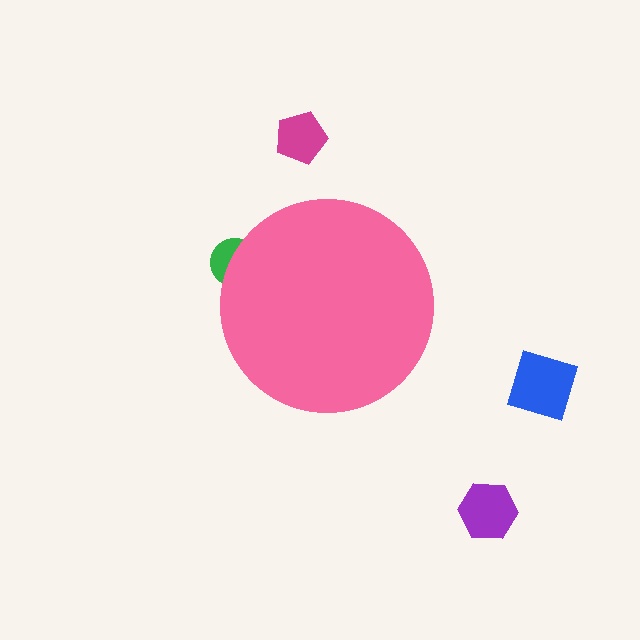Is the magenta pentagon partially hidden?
No, the magenta pentagon is fully visible.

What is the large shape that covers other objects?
A pink circle.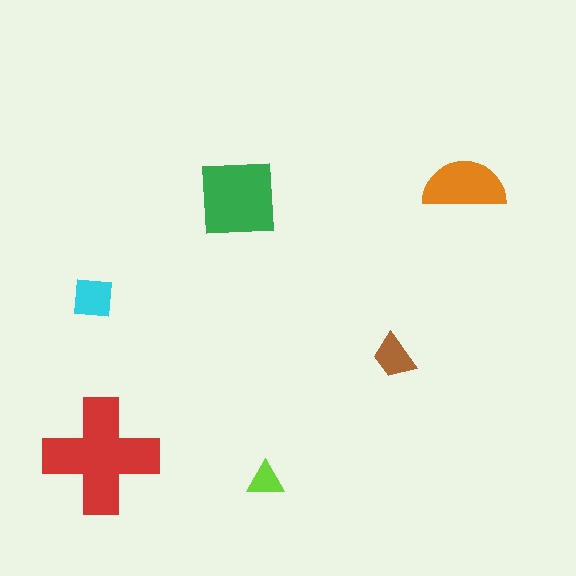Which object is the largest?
The red cross.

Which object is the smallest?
The lime triangle.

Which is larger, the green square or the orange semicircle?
The green square.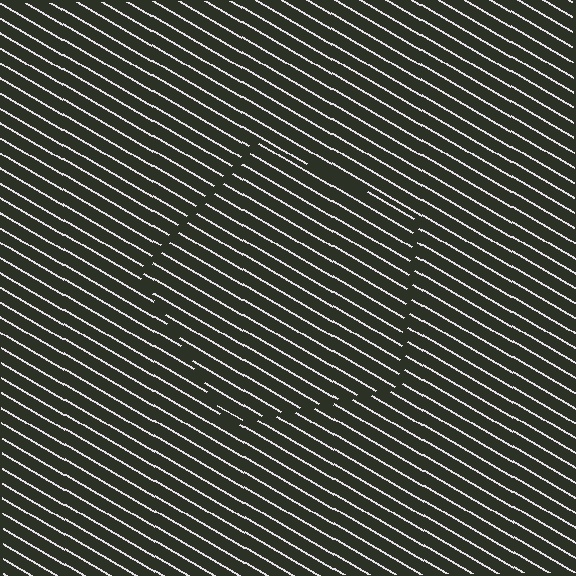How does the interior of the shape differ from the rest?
The interior of the shape contains the same grating, shifted by half a period — the contour is defined by the phase discontinuity where line-ends from the inner and outer gratings abut.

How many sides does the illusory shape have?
5 sides — the line-ends trace a pentagon.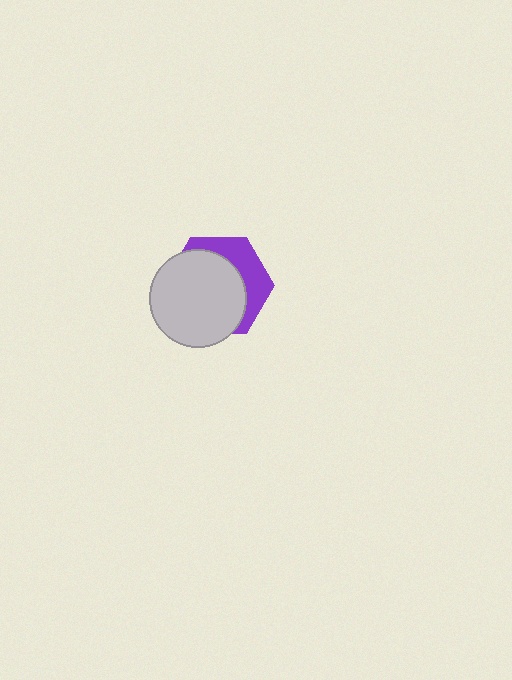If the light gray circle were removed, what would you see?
You would see the complete purple hexagon.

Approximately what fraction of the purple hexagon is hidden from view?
Roughly 67% of the purple hexagon is hidden behind the light gray circle.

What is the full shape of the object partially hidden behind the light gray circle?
The partially hidden object is a purple hexagon.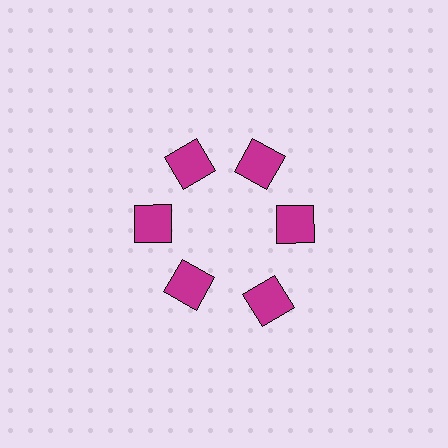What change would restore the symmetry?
The symmetry would be restored by moving it inward, back onto the ring so that all 6 squares sit at equal angles and equal distance from the center.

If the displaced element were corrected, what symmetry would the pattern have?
It would have 6-fold rotational symmetry — the pattern would map onto itself every 60 degrees.